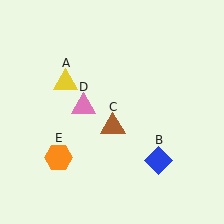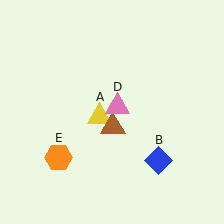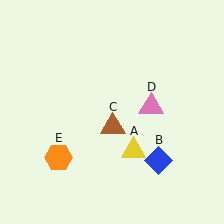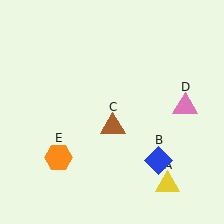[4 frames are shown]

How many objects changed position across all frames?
2 objects changed position: yellow triangle (object A), pink triangle (object D).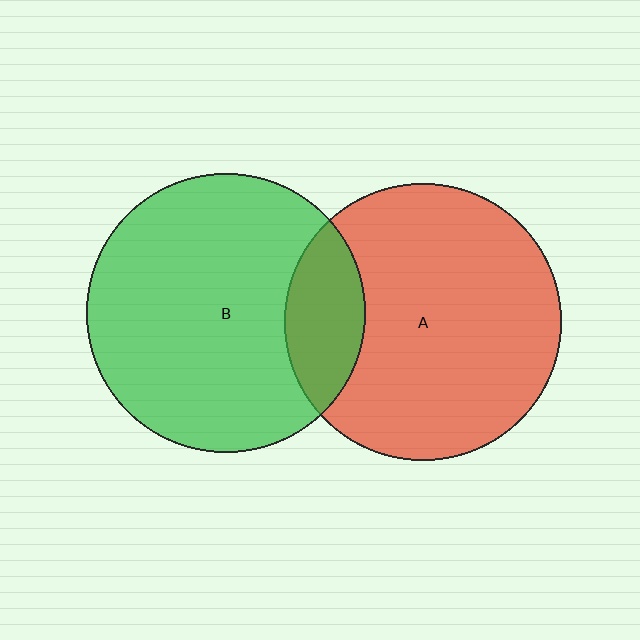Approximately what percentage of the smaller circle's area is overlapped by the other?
Approximately 20%.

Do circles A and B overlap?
Yes.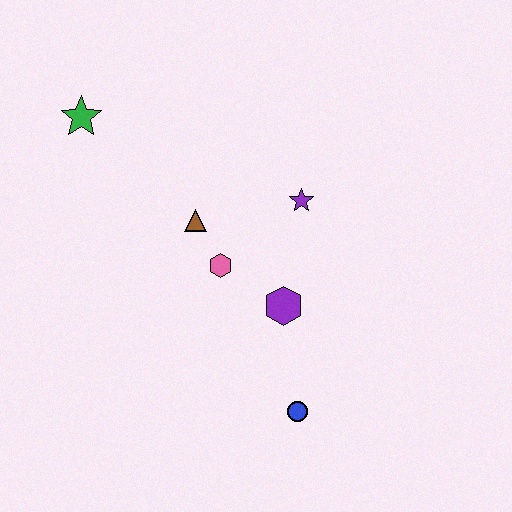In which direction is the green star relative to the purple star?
The green star is to the left of the purple star.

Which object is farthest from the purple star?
The green star is farthest from the purple star.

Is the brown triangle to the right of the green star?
Yes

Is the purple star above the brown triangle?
Yes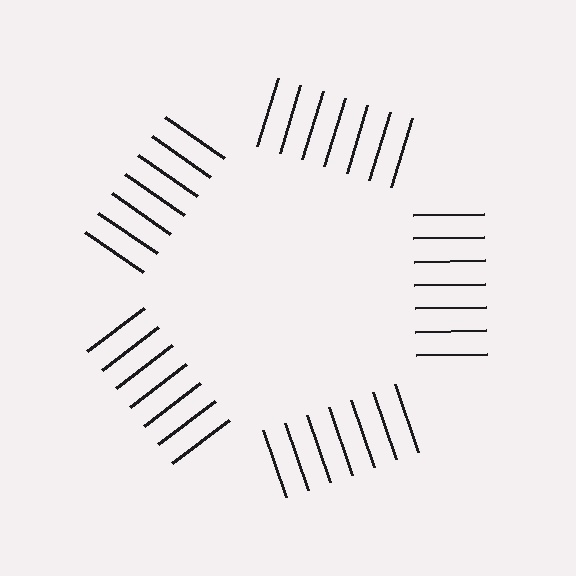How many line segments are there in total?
35 — 7 along each of the 5 edges.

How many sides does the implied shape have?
5 sides — the line-ends trace a pentagon.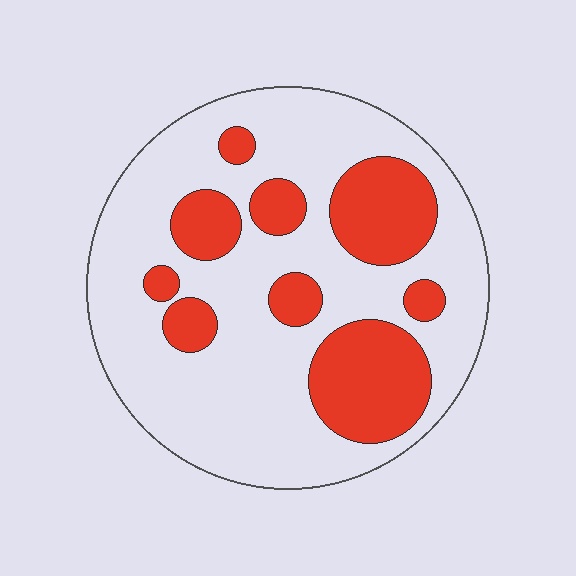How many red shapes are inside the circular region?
9.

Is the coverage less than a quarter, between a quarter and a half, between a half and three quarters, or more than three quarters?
Between a quarter and a half.